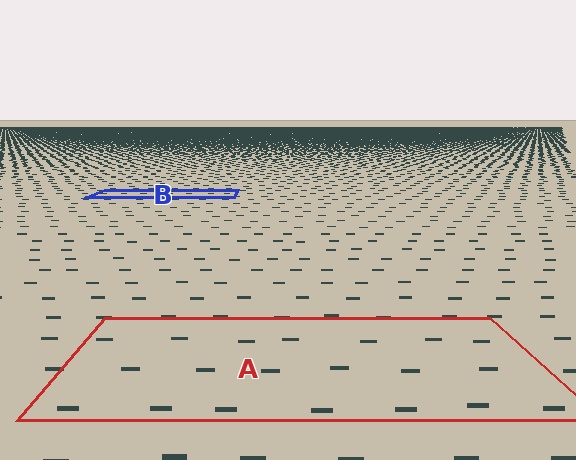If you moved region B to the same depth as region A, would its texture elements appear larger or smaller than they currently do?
They would appear larger. At a closer depth, the same texture elements are projected at a bigger on-screen size.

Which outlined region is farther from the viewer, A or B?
Region B is farther from the viewer — the texture elements inside it appear smaller and more densely packed.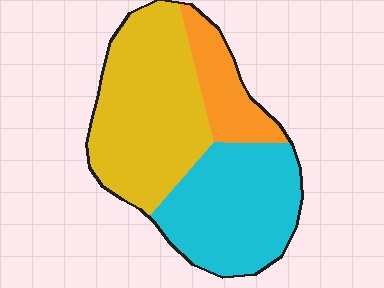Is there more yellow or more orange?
Yellow.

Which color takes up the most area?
Yellow, at roughly 45%.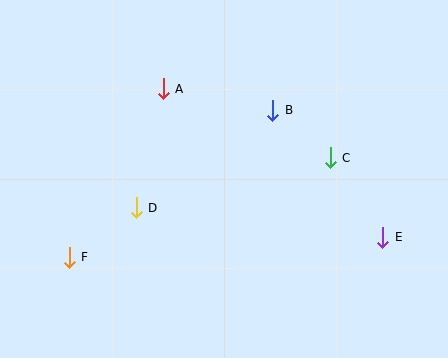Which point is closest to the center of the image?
Point B at (273, 110) is closest to the center.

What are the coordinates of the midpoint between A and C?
The midpoint between A and C is at (247, 123).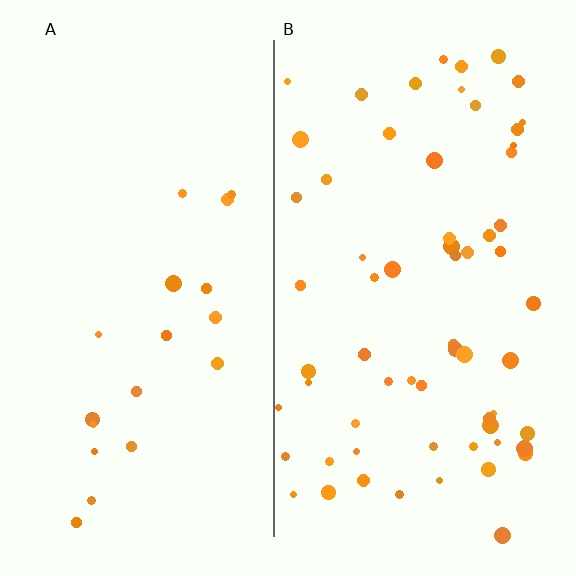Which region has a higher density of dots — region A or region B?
B (the right).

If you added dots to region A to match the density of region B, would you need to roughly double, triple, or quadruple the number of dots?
Approximately triple.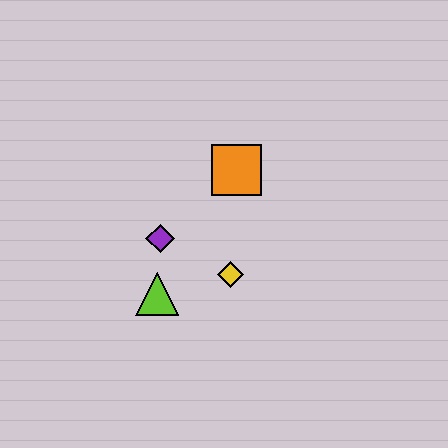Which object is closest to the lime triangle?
The purple diamond is closest to the lime triangle.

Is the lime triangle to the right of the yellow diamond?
No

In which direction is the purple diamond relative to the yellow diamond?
The purple diamond is to the left of the yellow diamond.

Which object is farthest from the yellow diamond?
The orange square is farthest from the yellow diamond.